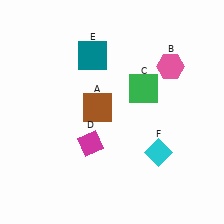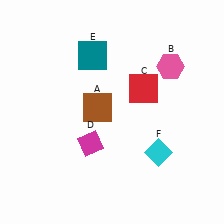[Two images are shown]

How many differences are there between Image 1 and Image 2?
There is 1 difference between the two images.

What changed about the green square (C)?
In Image 1, C is green. In Image 2, it changed to red.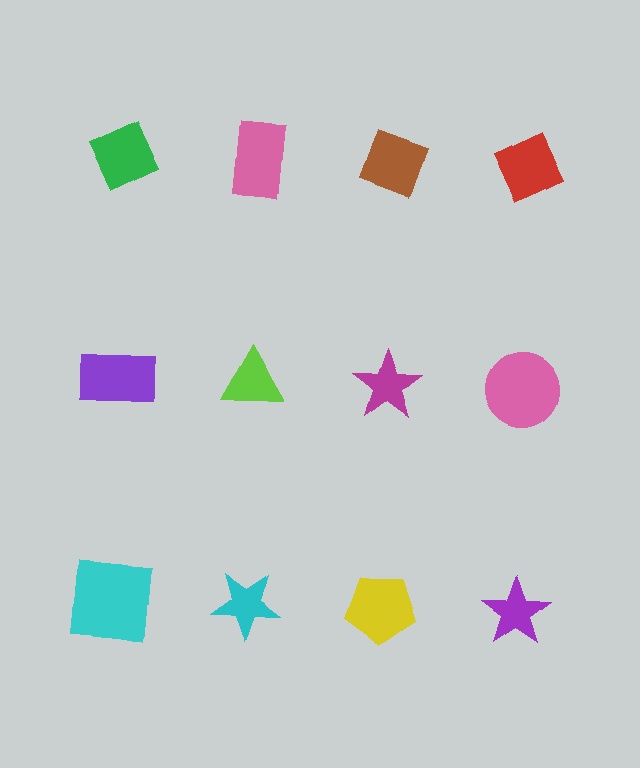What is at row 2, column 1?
A purple rectangle.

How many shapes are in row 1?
4 shapes.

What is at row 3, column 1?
A cyan square.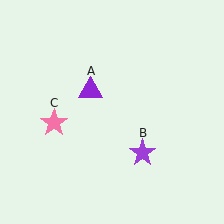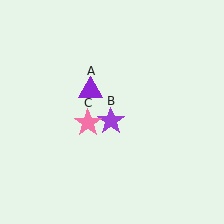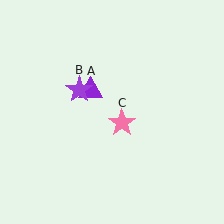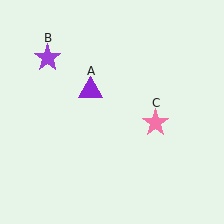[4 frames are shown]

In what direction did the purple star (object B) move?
The purple star (object B) moved up and to the left.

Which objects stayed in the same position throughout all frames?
Purple triangle (object A) remained stationary.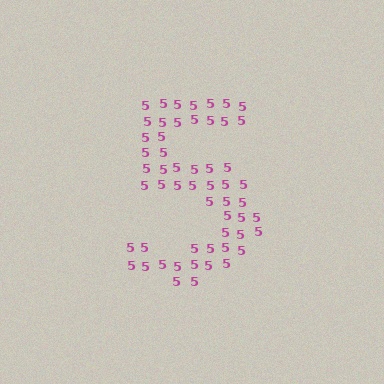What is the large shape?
The large shape is the digit 5.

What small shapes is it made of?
It is made of small digit 5's.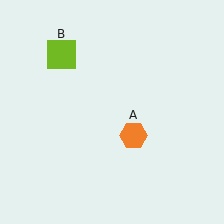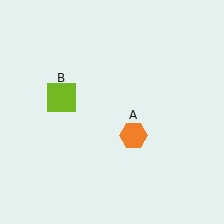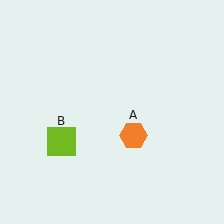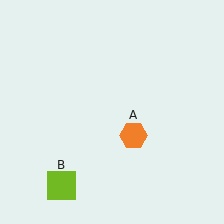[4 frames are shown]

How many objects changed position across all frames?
1 object changed position: lime square (object B).